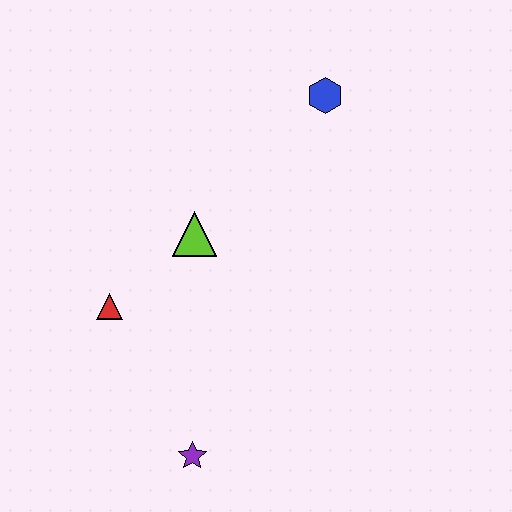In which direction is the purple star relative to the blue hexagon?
The purple star is below the blue hexagon.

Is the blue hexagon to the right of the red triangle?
Yes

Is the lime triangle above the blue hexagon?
No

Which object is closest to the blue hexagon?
The lime triangle is closest to the blue hexagon.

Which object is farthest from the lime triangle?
The purple star is farthest from the lime triangle.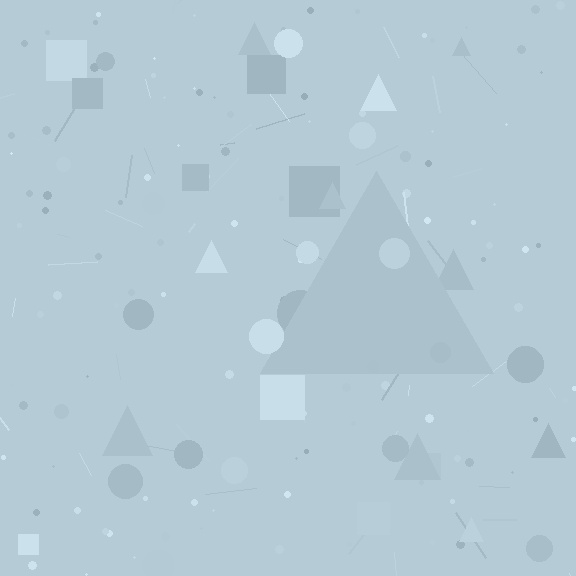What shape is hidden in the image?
A triangle is hidden in the image.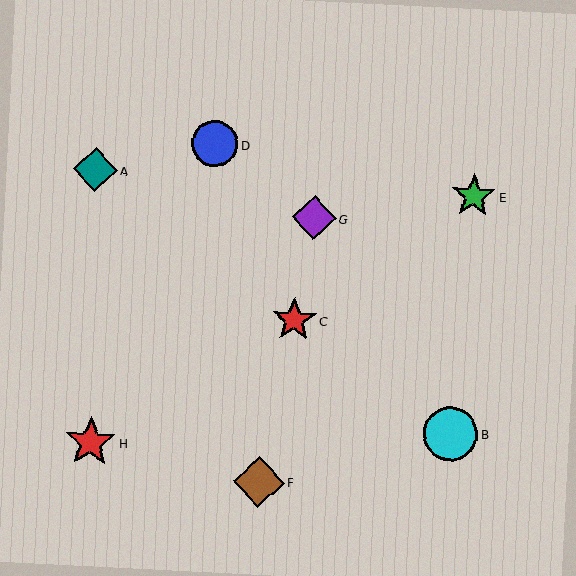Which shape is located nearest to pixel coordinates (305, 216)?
The purple diamond (labeled G) at (314, 218) is nearest to that location.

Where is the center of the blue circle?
The center of the blue circle is at (215, 144).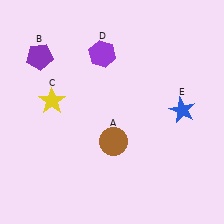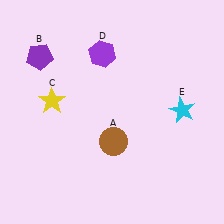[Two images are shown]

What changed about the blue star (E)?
In Image 1, E is blue. In Image 2, it changed to cyan.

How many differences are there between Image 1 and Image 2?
There is 1 difference between the two images.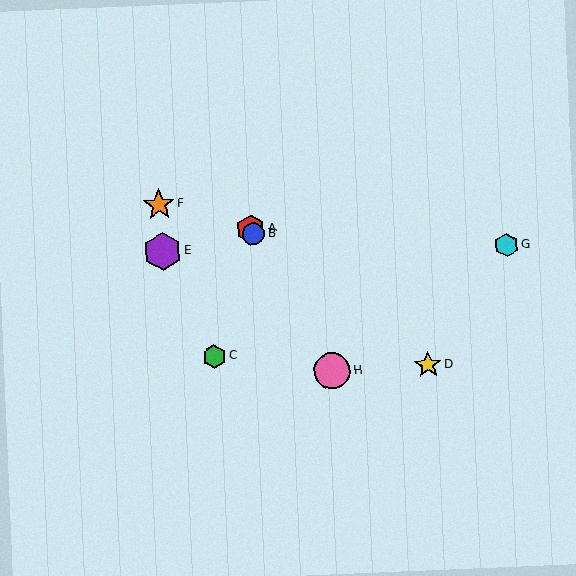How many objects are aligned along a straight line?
3 objects (A, B, H) are aligned along a straight line.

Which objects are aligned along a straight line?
Objects A, B, H are aligned along a straight line.